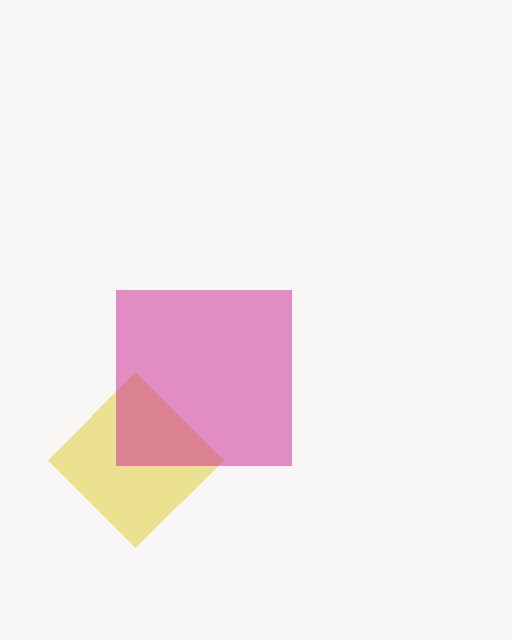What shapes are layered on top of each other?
The layered shapes are: a yellow diamond, a magenta square.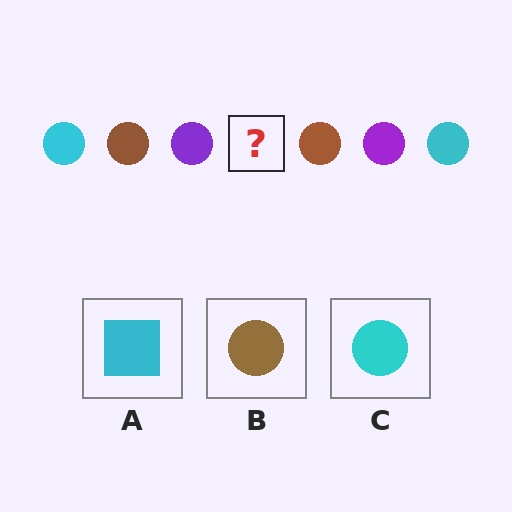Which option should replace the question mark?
Option C.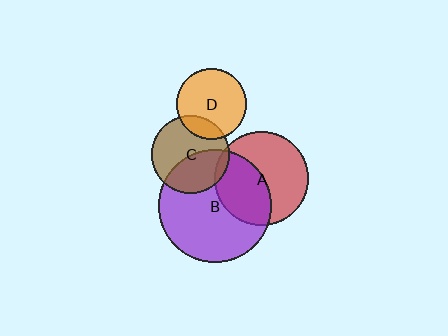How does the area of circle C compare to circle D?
Approximately 1.2 times.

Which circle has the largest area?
Circle B (purple).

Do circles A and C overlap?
Yes.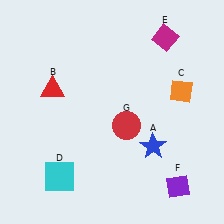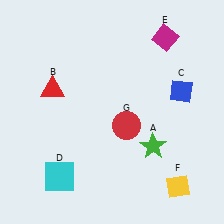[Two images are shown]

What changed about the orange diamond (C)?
In Image 1, C is orange. In Image 2, it changed to blue.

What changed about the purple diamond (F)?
In Image 1, F is purple. In Image 2, it changed to yellow.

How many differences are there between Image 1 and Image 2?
There are 3 differences between the two images.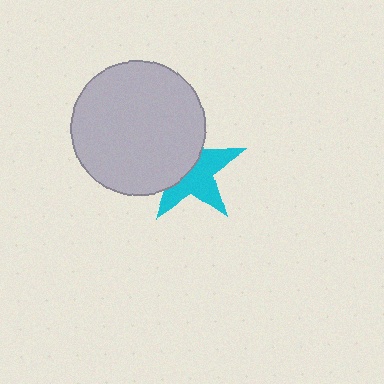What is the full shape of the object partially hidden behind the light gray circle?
The partially hidden object is a cyan star.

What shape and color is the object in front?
The object in front is a light gray circle.